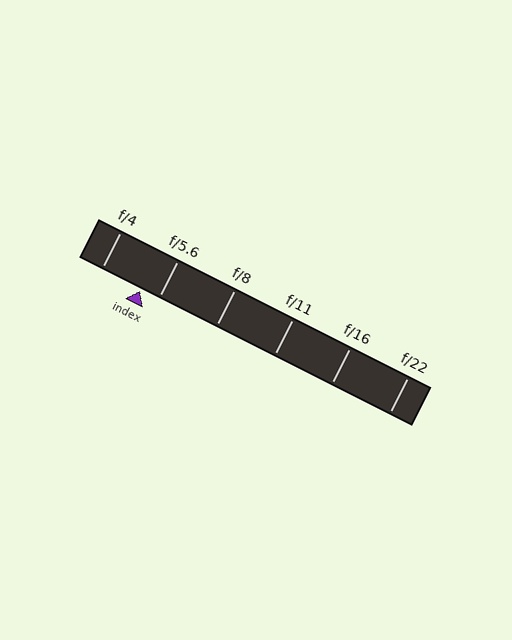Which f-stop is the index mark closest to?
The index mark is closest to f/5.6.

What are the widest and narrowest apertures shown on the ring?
The widest aperture shown is f/4 and the narrowest is f/22.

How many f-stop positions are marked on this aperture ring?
There are 6 f-stop positions marked.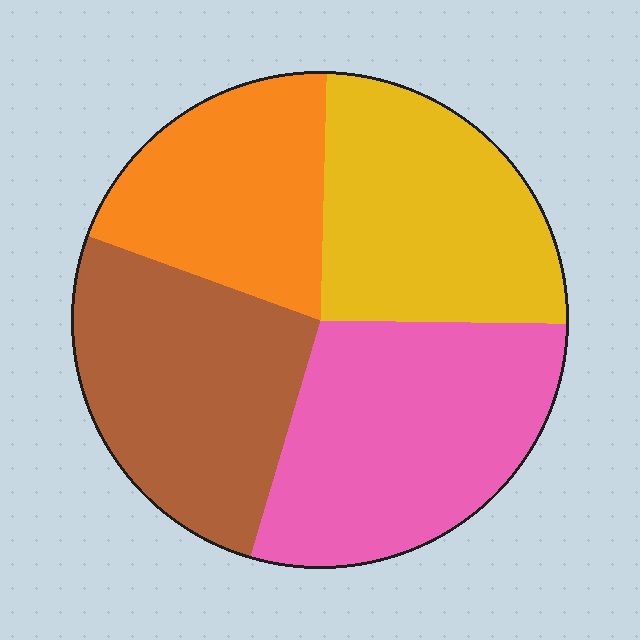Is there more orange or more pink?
Pink.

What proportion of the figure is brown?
Brown takes up between a sixth and a third of the figure.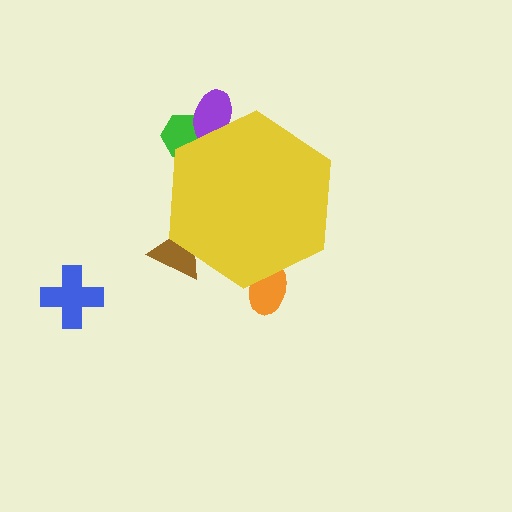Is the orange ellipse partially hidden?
Yes, the orange ellipse is partially hidden behind the yellow hexagon.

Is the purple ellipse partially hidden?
Yes, the purple ellipse is partially hidden behind the yellow hexagon.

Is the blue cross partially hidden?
No, the blue cross is fully visible.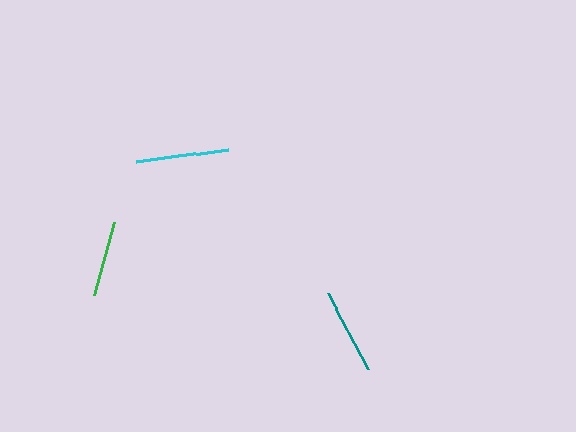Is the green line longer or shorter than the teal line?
The teal line is longer than the green line.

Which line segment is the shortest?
The green line is the shortest at approximately 76 pixels.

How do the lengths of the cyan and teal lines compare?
The cyan and teal lines are approximately the same length.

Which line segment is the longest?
The cyan line is the longest at approximately 93 pixels.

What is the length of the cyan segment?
The cyan segment is approximately 93 pixels long.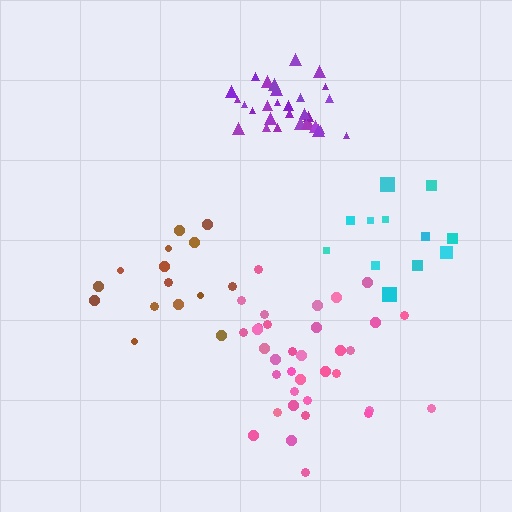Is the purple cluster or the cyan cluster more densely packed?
Purple.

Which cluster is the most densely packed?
Purple.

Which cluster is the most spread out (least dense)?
Brown.